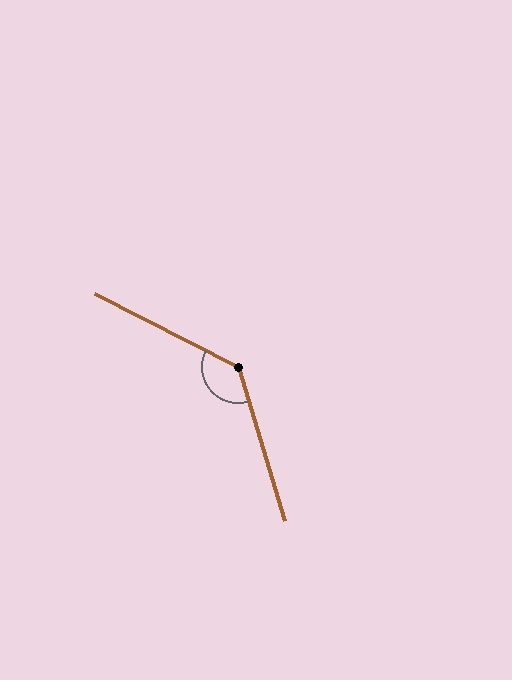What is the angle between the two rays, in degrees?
Approximately 134 degrees.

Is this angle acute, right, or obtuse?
It is obtuse.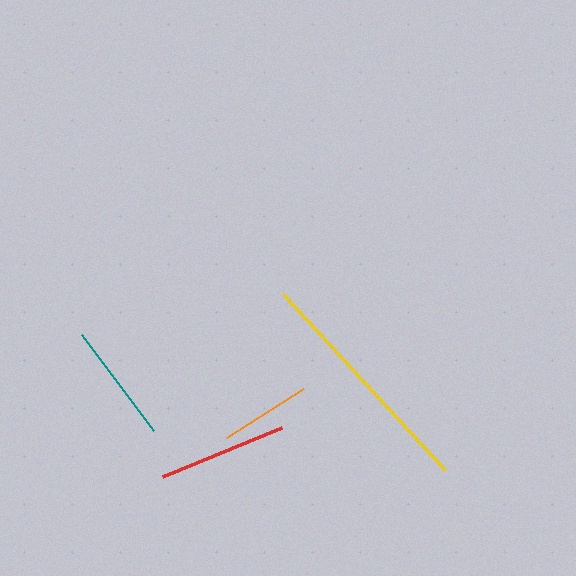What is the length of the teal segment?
The teal segment is approximately 121 pixels long.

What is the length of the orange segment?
The orange segment is approximately 91 pixels long.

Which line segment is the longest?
The yellow line is the longest at approximately 239 pixels.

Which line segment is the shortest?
The orange line is the shortest at approximately 91 pixels.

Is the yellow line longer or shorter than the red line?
The yellow line is longer than the red line.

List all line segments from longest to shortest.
From longest to shortest: yellow, red, teal, orange.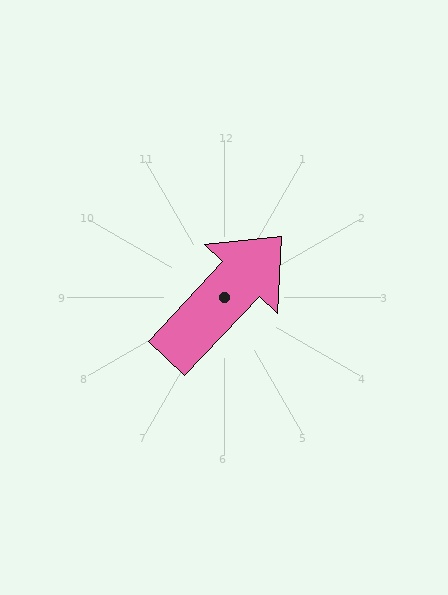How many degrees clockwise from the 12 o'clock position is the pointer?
Approximately 43 degrees.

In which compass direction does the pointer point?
Northeast.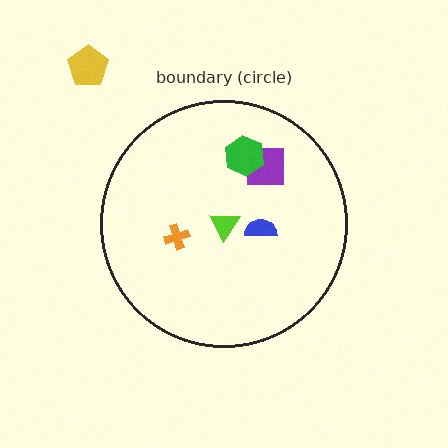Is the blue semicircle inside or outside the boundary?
Inside.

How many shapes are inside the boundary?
5 inside, 1 outside.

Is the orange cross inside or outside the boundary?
Inside.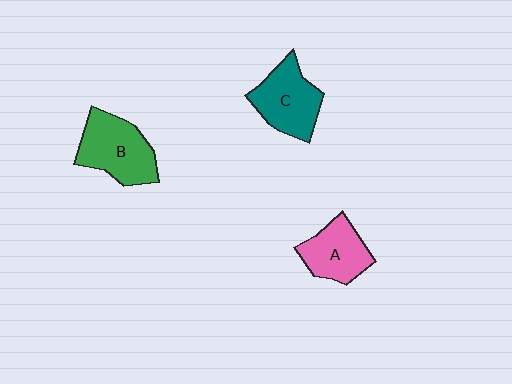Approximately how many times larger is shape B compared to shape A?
Approximately 1.3 times.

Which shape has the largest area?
Shape B (green).